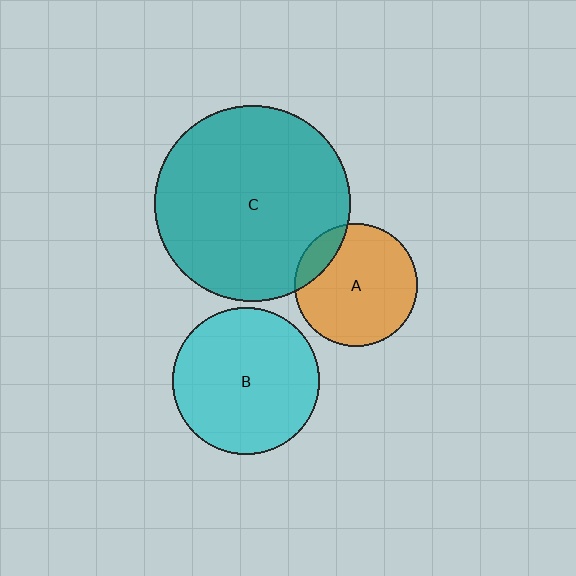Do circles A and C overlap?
Yes.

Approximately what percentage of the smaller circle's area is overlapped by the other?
Approximately 15%.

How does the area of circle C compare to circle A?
Approximately 2.5 times.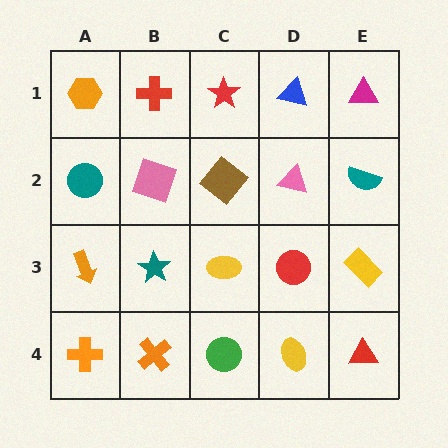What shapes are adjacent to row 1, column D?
A pink triangle (row 2, column D), a red star (row 1, column C), a magenta triangle (row 1, column E).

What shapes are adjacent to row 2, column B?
A red cross (row 1, column B), a teal star (row 3, column B), a teal circle (row 2, column A), a brown diamond (row 2, column C).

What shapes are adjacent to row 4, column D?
A red circle (row 3, column D), a green circle (row 4, column C), a red triangle (row 4, column E).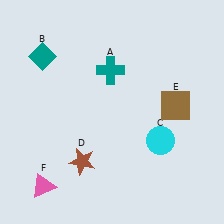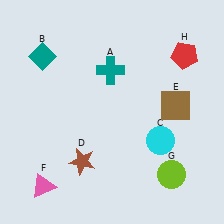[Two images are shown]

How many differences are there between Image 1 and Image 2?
There are 2 differences between the two images.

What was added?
A lime circle (G), a red pentagon (H) were added in Image 2.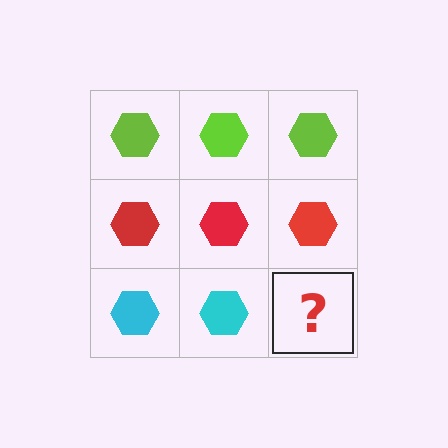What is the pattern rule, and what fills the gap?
The rule is that each row has a consistent color. The gap should be filled with a cyan hexagon.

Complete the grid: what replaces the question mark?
The question mark should be replaced with a cyan hexagon.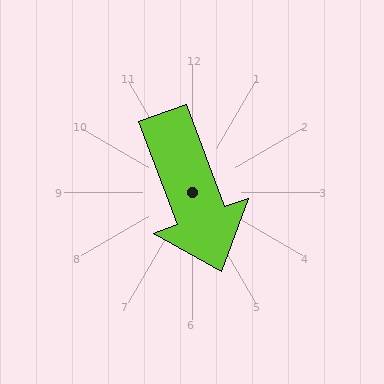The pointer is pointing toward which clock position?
Roughly 5 o'clock.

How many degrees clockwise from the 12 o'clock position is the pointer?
Approximately 160 degrees.